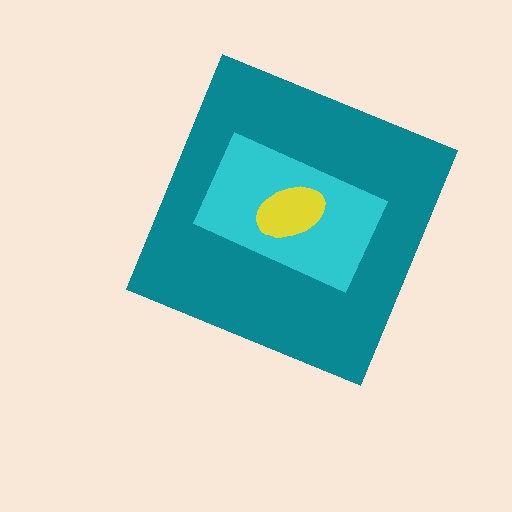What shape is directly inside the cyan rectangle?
The yellow ellipse.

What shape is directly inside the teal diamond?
The cyan rectangle.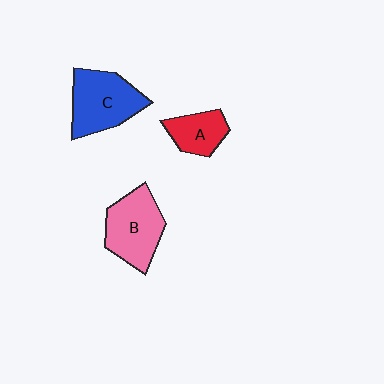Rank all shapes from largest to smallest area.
From largest to smallest: C (blue), B (pink), A (red).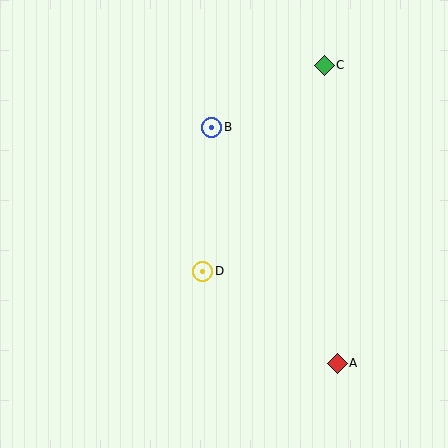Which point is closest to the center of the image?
Point D at (203, 271) is closest to the center.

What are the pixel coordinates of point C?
Point C is at (324, 65).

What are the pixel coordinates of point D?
Point D is at (203, 271).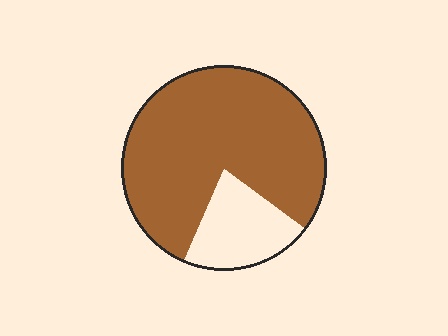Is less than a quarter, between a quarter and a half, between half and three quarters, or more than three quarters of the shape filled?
More than three quarters.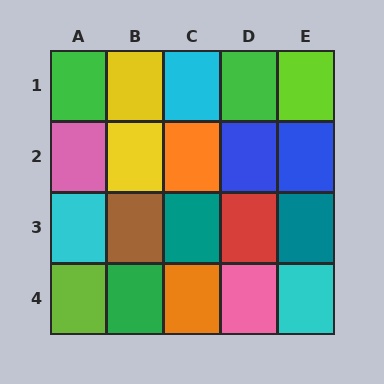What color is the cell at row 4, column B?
Green.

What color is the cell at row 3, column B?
Brown.